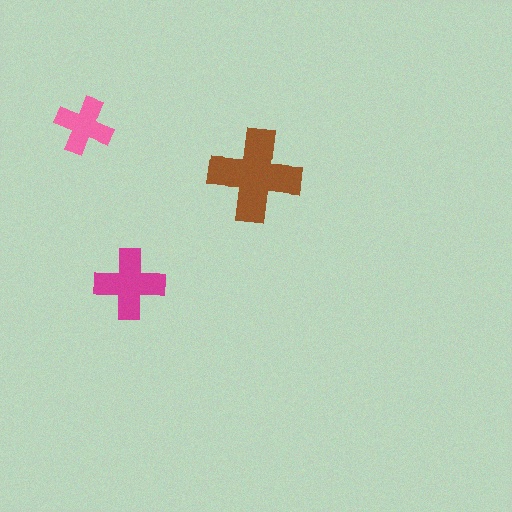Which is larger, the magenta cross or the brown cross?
The brown one.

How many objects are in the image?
There are 3 objects in the image.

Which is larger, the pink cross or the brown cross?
The brown one.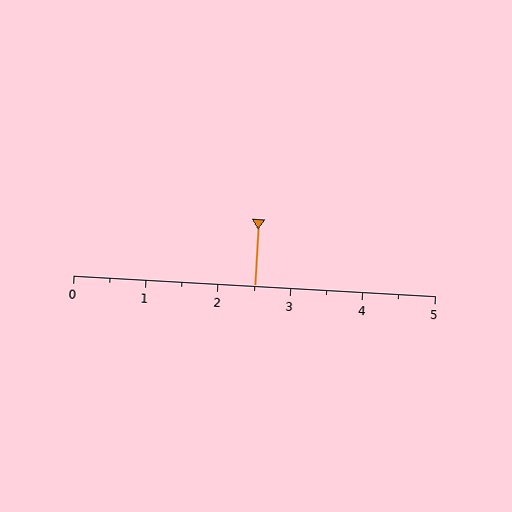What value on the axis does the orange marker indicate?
The marker indicates approximately 2.5.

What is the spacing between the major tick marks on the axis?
The major ticks are spaced 1 apart.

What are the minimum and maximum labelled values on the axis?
The axis runs from 0 to 5.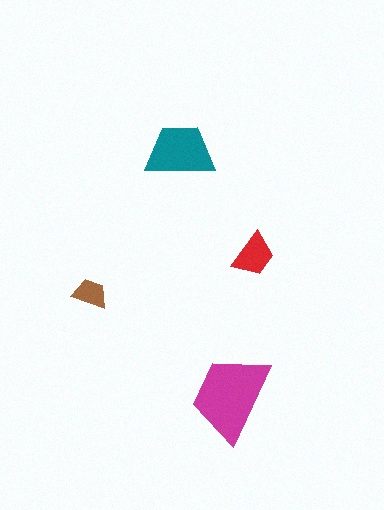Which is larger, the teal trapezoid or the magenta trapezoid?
The magenta one.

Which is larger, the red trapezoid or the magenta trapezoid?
The magenta one.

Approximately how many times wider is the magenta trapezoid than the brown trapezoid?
About 2.5 times wider.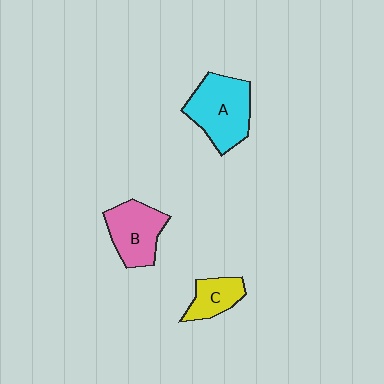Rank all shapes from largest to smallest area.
From largest to smallest: A (cyan), B (pink), C (yellow).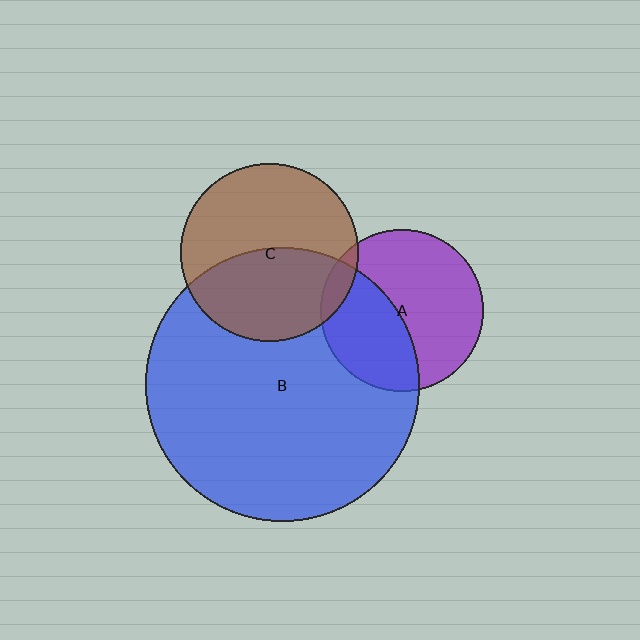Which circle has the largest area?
Circle B (blue).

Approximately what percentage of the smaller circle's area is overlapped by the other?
Approximately 40%.